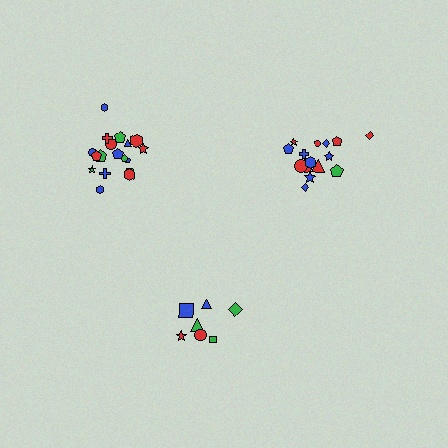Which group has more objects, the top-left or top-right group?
The top-left group.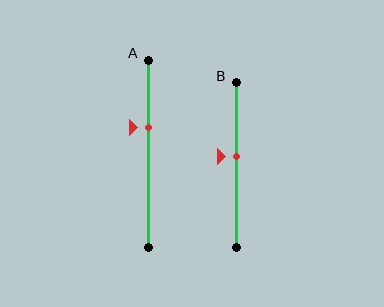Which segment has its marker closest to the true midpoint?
Segment B has its marker closest to the true midpoint.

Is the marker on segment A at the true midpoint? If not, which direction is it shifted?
No, the marker on segment A is shifted upward by about 14% of the segment length.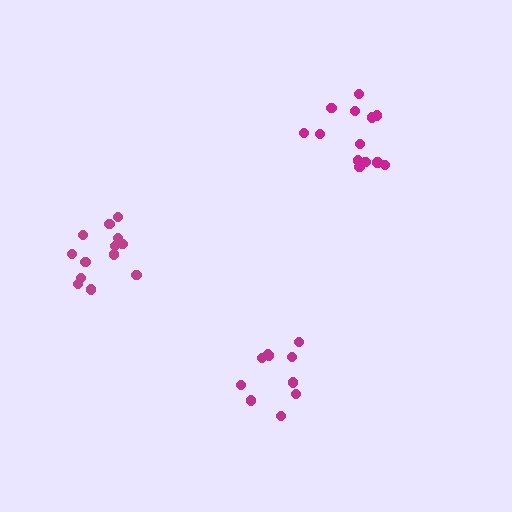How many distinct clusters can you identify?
There are 3 distinct clusters.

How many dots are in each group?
Group 1: 15 dots, Group 2: 13 dots, Group 3: 10 dots (38 total).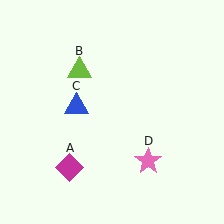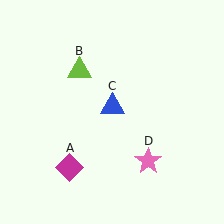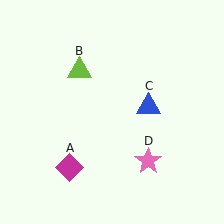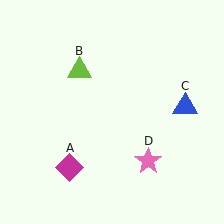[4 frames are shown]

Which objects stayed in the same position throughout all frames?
Magenta diamond (object A) and lime triangle (object B) and pink star (object D) remained stationary.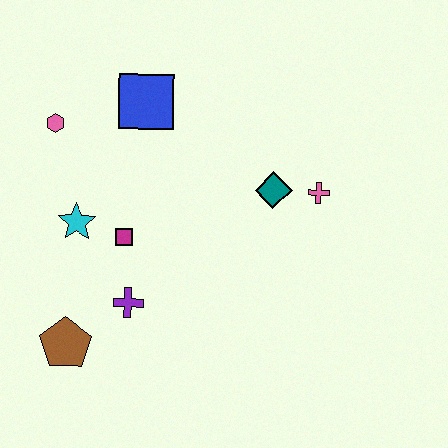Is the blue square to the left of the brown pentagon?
No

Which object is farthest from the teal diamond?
The brown pentagon is farthest from the teal diamond.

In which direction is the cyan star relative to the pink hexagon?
The cyan star is below the pink hexagon.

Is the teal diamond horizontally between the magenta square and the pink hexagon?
No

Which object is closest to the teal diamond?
The pink cross is closest to the teal diamond.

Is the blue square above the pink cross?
Yes